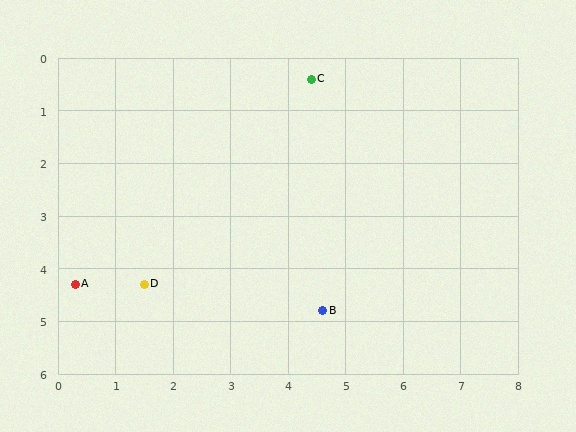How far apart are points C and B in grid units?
Points C and B are about 4.4 grid units apart.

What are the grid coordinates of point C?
Point C is at approximately (4.4, 0.4).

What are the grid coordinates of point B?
Point B is at approximately (4.6, 4.8).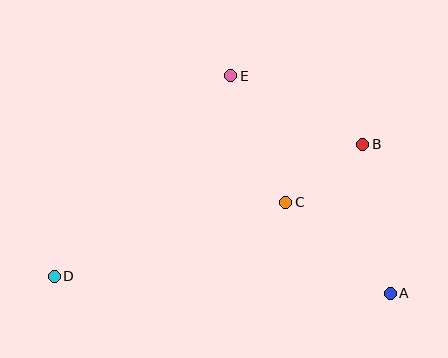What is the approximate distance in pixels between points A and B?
The distance between A and B is approximately 152 pixels.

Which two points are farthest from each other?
Points A and D are farthest from each other.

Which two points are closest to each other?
Points B and C are closest to each other.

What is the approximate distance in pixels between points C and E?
The distance between C and E is approximately 138 pixels.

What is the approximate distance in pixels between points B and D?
The distance between B and D is approximately 336 pixels.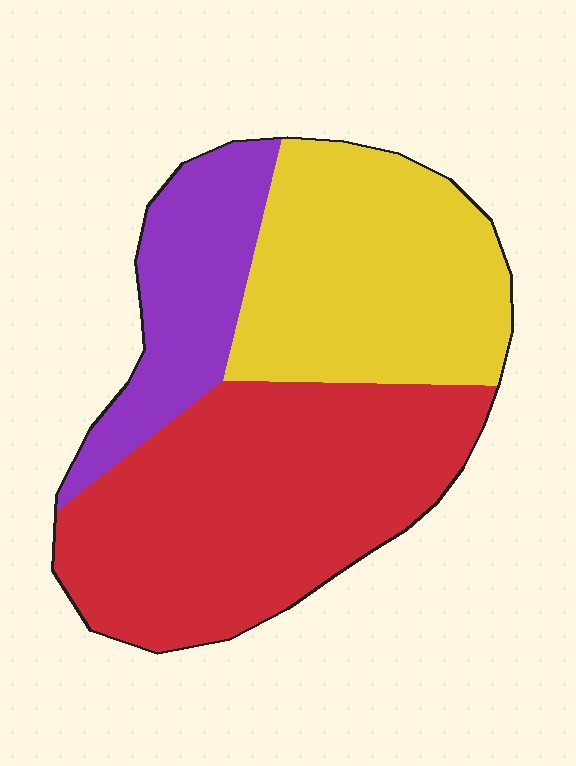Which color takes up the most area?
Red, at roughly 45%.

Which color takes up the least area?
Purple, at roughly 20%.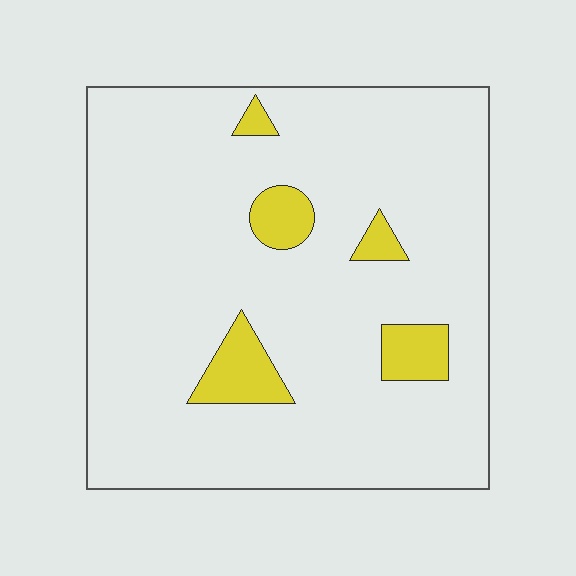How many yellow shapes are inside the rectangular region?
5.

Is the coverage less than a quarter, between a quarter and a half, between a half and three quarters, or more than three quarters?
Less than a quarter.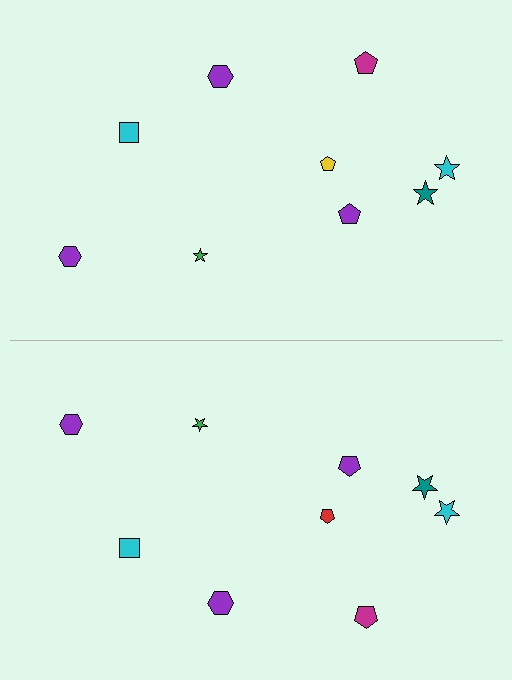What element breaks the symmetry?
The red pentagon on the bottom side breaks the symmetry — its mirror counterpart is yellow.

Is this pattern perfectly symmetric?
No, the pattern is not perfectly symmetric. The red pentagon on the bottom side breaks the symmetry — its mirror counterpart is yellow.